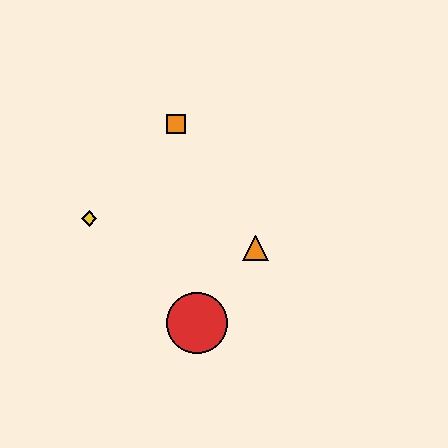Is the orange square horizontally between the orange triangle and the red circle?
No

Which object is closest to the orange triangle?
The red circle is closest to the orange triangle.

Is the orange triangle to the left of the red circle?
No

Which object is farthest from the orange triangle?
The yellow diamond is farthest from the orange triangle.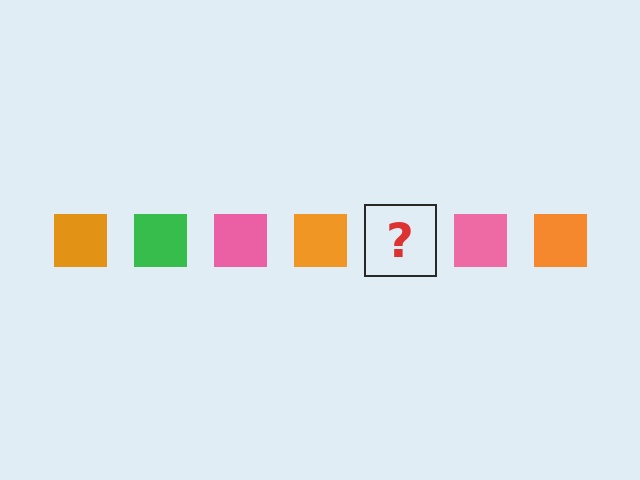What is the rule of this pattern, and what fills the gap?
The rule is that the pattern cycles through orange, green, pink squares. The gap should be filled with a green square.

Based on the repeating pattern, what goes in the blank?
The blank should be a green square.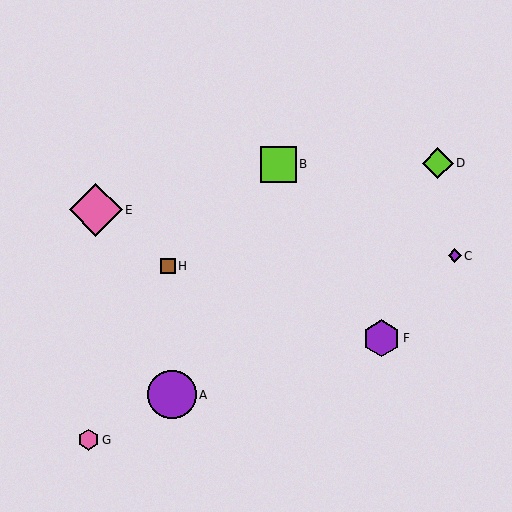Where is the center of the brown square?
The center of the brown square is at (168, 266).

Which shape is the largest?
The pink diamond (labeled E) is the largest.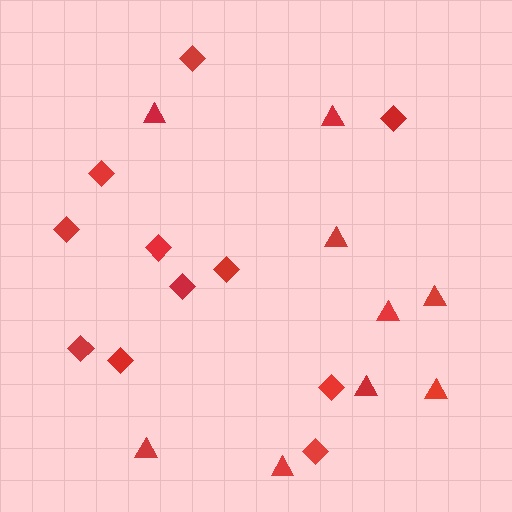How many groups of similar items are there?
There are 2 groups: one group of triangles (9) and one group of diamonds (11).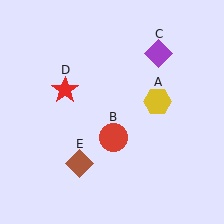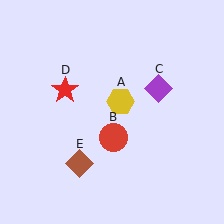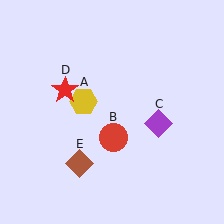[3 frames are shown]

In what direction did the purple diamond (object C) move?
The purple diamond (object C) moved down.